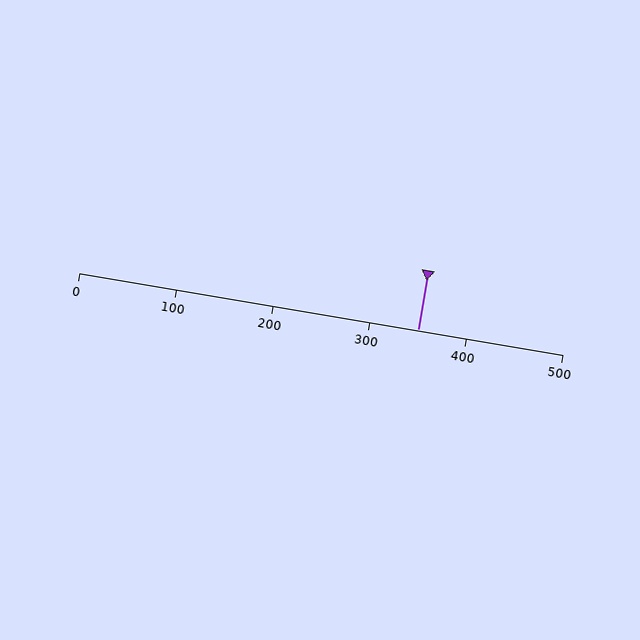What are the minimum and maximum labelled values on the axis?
The axis runs from 0 to 500.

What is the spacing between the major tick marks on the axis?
The major ticks are spaced 100 apart.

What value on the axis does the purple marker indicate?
The marker indicates approximately 350.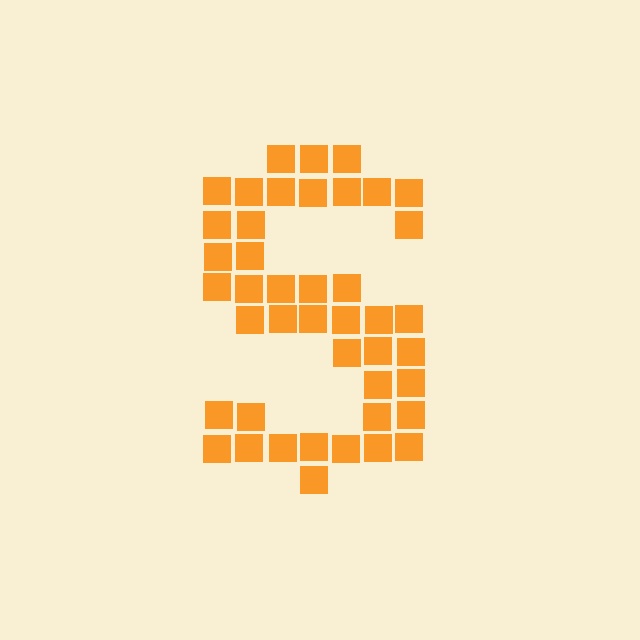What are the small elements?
The small elements are squares.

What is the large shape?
The large shape is the letter S.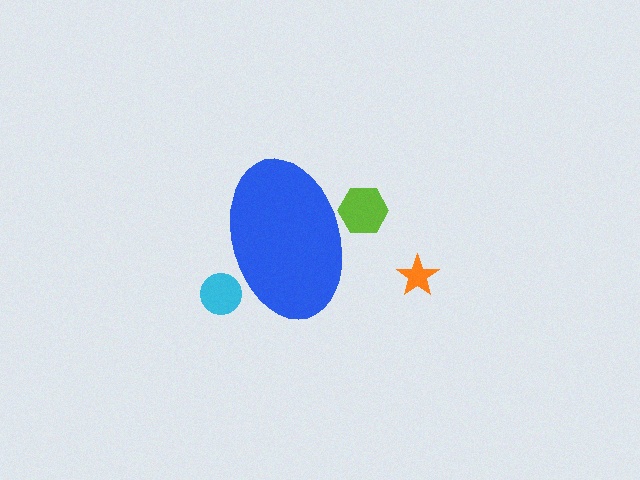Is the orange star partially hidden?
No, the orange star is fully visible.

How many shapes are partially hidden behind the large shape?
2 shapes are partially hidden.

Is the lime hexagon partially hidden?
Yes, the lime hexagon is partially hidden behind the blue ellipse.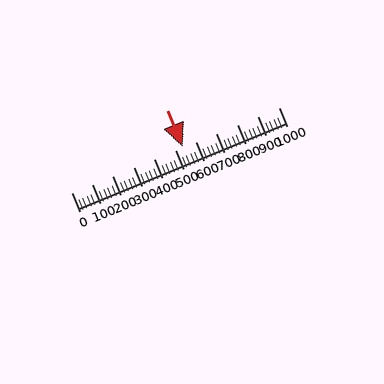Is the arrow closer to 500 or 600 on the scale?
The arrow is closer to 500.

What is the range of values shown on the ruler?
The ruler shows values from 0 to 1000.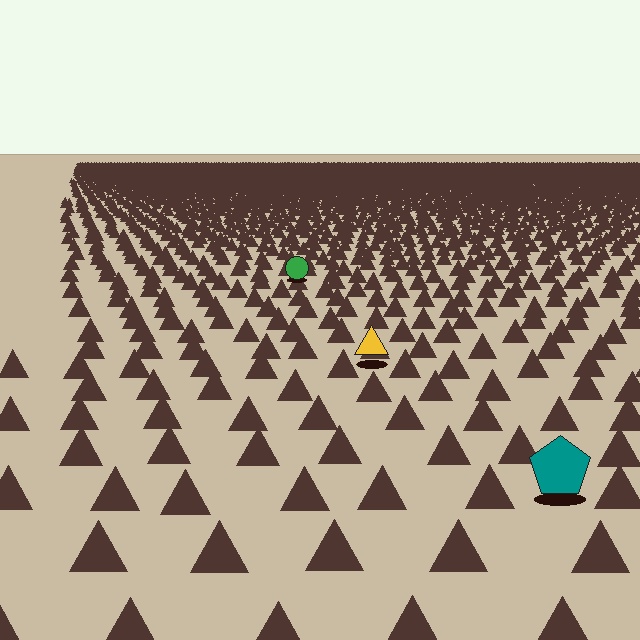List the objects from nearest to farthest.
From nearest to farthest: the teal pentagon, the yellow triangle, the green circle.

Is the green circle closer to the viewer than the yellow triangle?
No. The yellow triangle is closer — you can tell from the texture gradient: the ground texture is coarser near it.